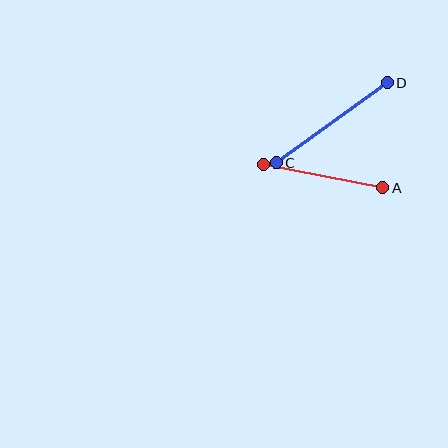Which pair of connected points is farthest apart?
Points C and D are farthest apart.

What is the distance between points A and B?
The distance is approximately 122 pixels.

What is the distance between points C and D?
The distance is approximately 137 pixels.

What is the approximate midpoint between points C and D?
The midpoint is at approximately (332, 123) pixels.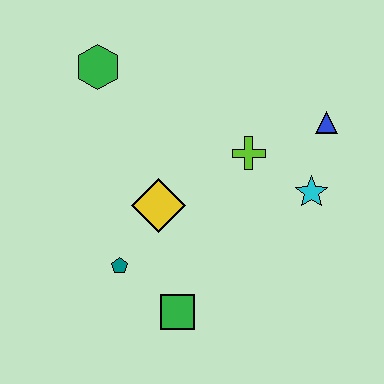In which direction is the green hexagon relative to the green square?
The green hexagon is above the green square.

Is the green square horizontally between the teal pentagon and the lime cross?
Yes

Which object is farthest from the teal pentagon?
The blue triangle is farthest from the teal pentagon.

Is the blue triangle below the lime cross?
No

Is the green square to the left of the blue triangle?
Yes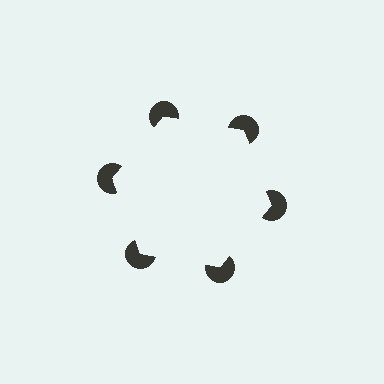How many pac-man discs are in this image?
There are 6 — one at each vertex of the illusory hexagon.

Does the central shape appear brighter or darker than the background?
It typically appears slightly brighter than the background, even though no actual brightness change is drawn.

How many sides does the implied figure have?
6 sides.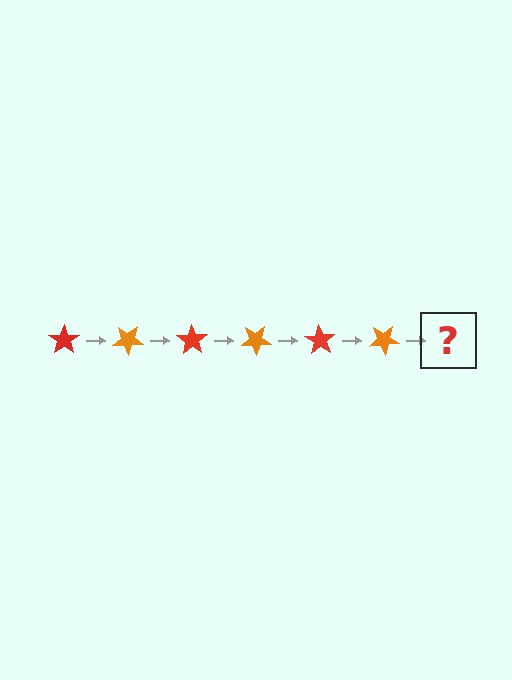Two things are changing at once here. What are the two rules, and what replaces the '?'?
The two rules are that it rotates 35 degrees each step and the color cycles through red and orange. The '?' should be a red star, rotated 210 degrees from the start.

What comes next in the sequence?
The next element should be a red star, rotated 210 degrees from the start.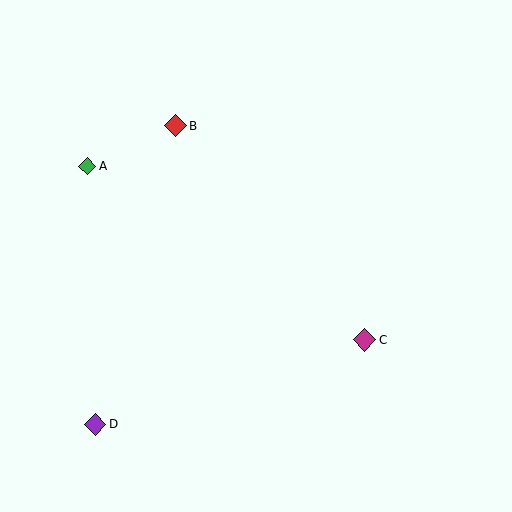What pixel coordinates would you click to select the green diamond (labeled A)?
Click at (87, 166) to select the green diamond A.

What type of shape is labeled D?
Shape D is a purple diamond.